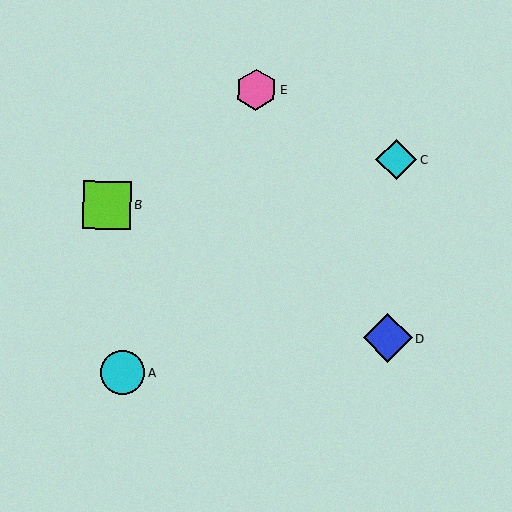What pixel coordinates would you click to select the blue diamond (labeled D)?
Click at (388, 338) to select the blue diamond D.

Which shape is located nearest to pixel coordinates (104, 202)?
The lime square (labeled B) at (107, 205) is nearest to that location.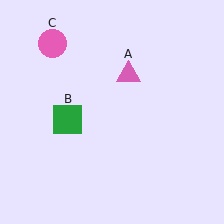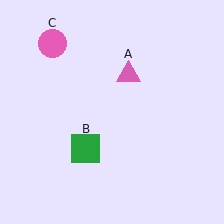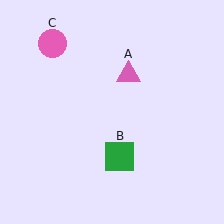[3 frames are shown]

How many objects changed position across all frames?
1 object changed position: green square (object B).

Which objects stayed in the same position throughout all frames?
Pink triangle (object A) and pink circle (object C) remained stationary.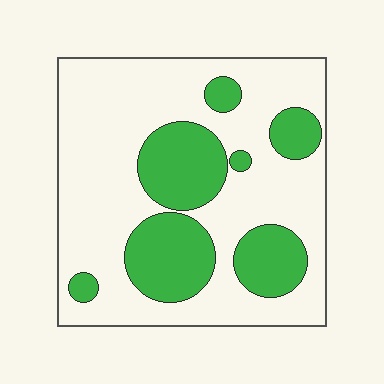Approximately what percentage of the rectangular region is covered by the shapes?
Approximately 30%.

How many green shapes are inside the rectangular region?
7.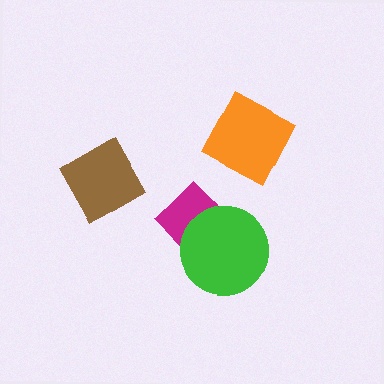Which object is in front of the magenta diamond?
The green circle is in front of the magenta diamond.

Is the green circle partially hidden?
No, no other shape covers it.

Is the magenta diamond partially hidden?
Yes, it is partially covered by another shape.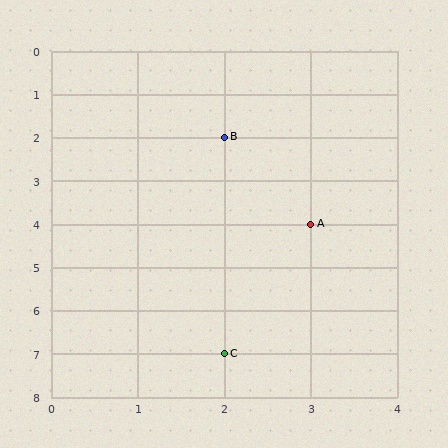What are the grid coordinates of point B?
Point B is at grid coordinates (2, 2).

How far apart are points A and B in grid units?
Points A and B are 1 column and 2 rows apart (about 2.2 grid units diagonally).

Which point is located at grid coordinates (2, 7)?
Point C is at (2, 7).